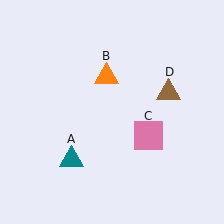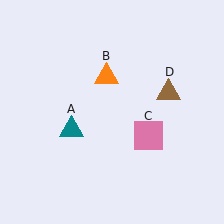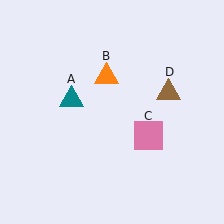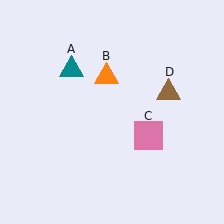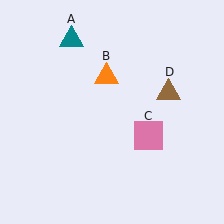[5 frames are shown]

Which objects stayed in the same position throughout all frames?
Orange triangle (object B) and pink square (object C) and brown triangle (object D) remained stationary.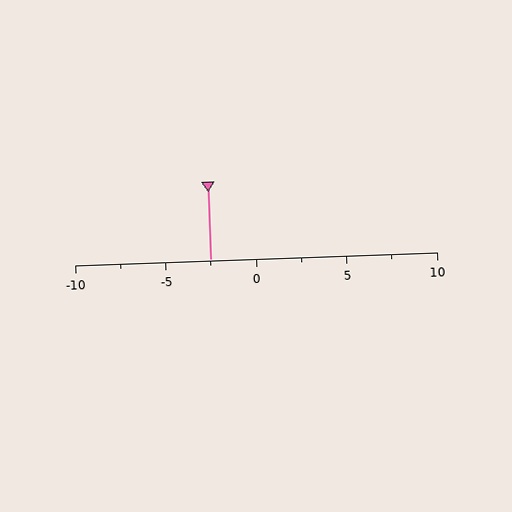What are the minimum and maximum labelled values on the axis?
The axis runs from -10 to 10.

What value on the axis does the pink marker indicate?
The marker indicates approximately -2.5.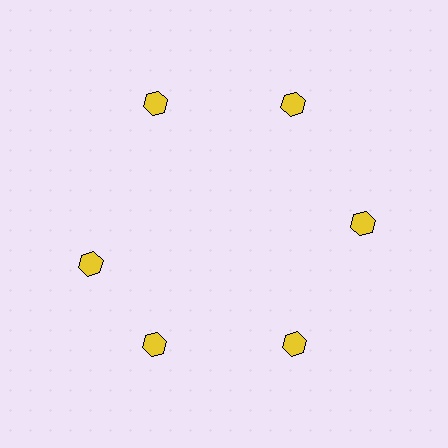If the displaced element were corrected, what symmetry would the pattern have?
It would have 6-fold rotational symmetry — the pattern would map onto itself every 60 degrees.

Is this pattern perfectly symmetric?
No. The 6 yellow hexagons are arranged in a ring, but one element near the 9 o'clock position is rotated out of alignment along the ring, breaking the 6-fold rotational symmetry.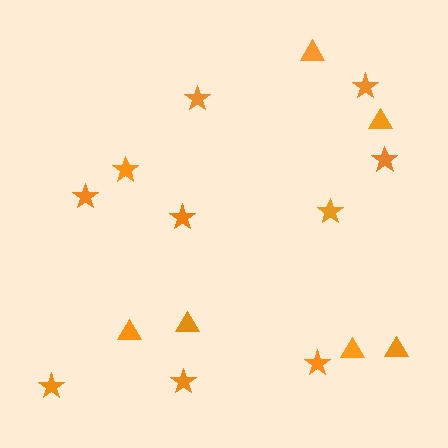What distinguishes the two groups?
There are 2 groups: one group of triangles (6) and one group of stars (10).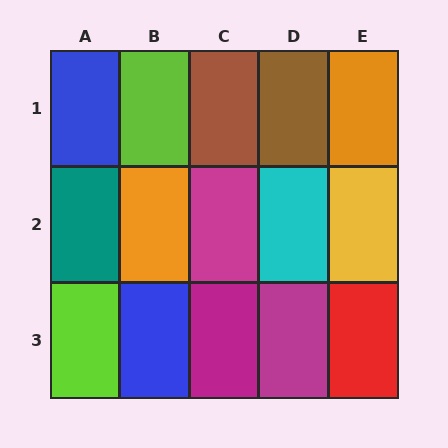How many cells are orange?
2 cells are orange.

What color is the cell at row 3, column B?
Blue.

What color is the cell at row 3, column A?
Lime.